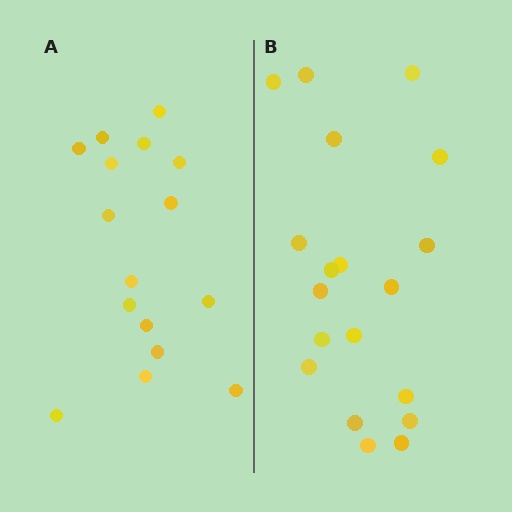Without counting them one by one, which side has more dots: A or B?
Region B (the right region) has more dots.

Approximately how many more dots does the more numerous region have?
Region B has just a few more — roughly 2 or 3 more dots than region A.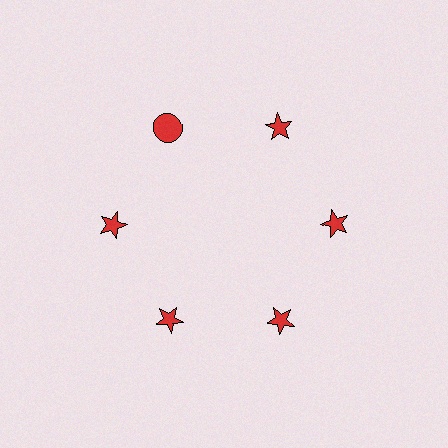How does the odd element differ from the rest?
It has a different shape: circle instead of star.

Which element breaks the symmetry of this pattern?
The red circle at roughly the 11 o'clock position breaks the symmetry. All other shapes are red stars.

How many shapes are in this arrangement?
There are 6 shapes arranged in a ring pattern.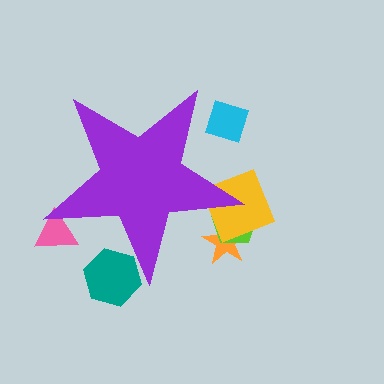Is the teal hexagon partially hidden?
Yes, the teal hexagon is partially hidden behind the purple star.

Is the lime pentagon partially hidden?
Yes, the lime pentagon is partially hidden behind the purple star.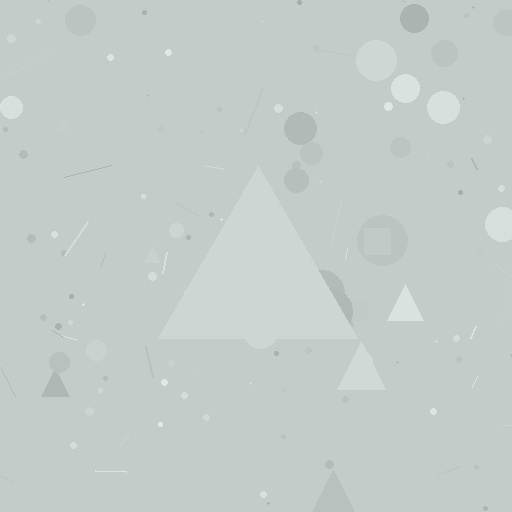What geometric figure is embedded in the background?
A triangle is embedded in the background.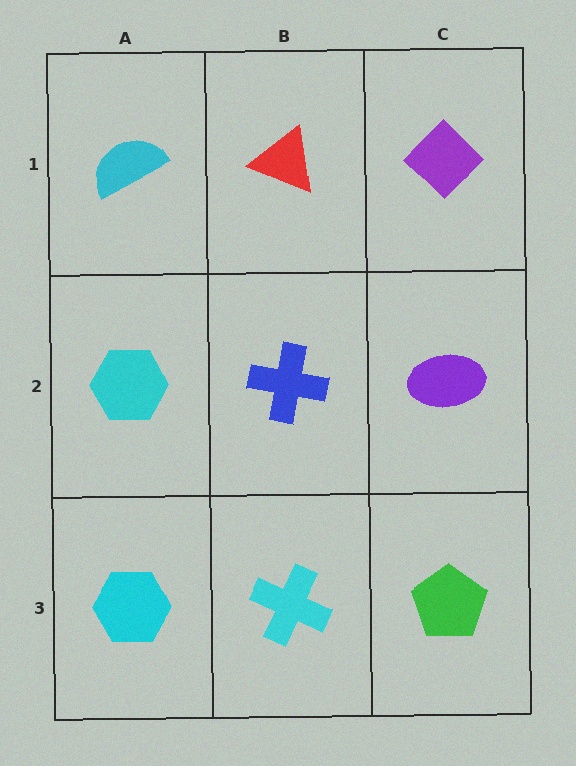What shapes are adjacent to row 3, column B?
A blue cross (row 2, column B), a cyan hexagon (row 3, column A), a green pentagon (row 3, column C).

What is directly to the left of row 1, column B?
A cyan semicircle.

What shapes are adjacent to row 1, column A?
A cyan hexagon (row 2, column A), a red triangle (row 1, column B).